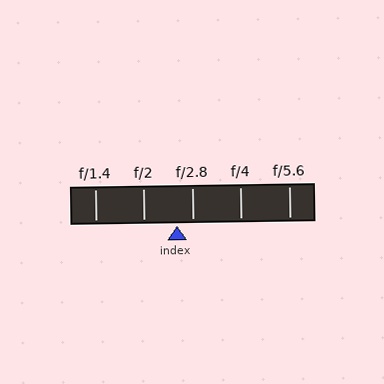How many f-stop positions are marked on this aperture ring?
There are 5 f-stop positions marked.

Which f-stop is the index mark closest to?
The index mark is closest to f/2.8.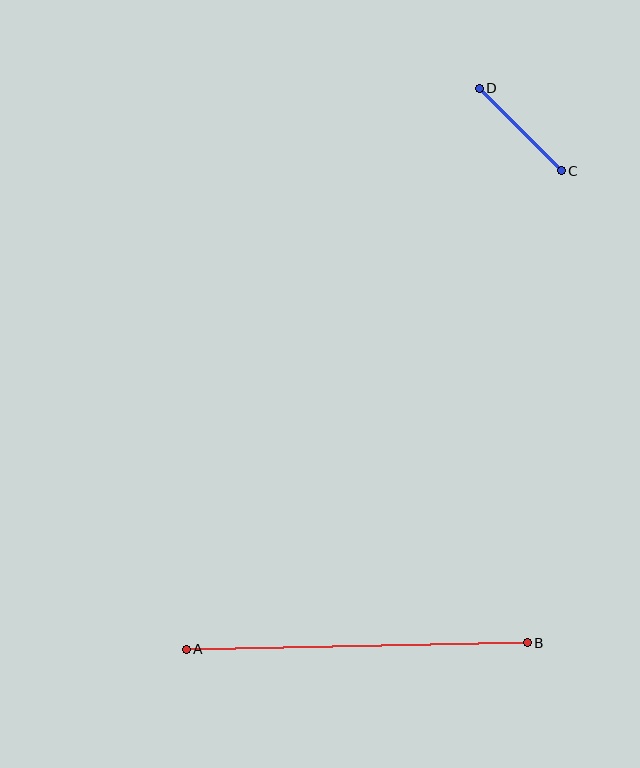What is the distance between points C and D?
The distance is approximately 116 pixels.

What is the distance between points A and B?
The distance is approximately 341 pixels.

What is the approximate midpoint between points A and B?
The midpoint is at approximately (357, 646) pixels.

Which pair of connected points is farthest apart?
Points A and B are farthest apart.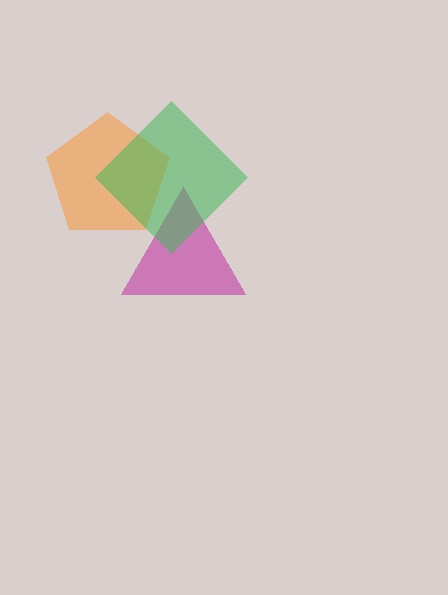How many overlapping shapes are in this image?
There are 3 overlapping shapes in the image.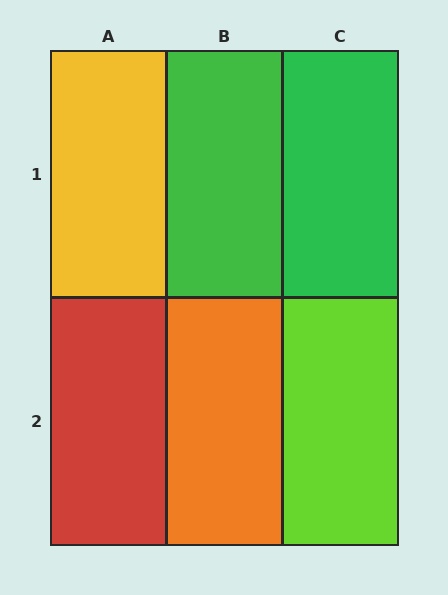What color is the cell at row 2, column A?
Red.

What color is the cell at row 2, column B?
Orange.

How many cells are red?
1 cell is red.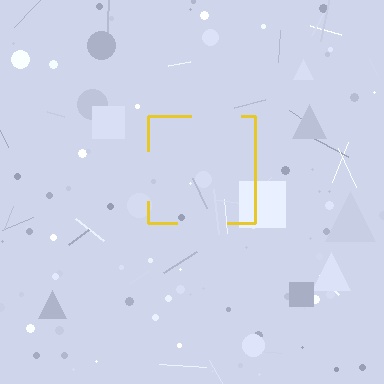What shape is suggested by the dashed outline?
The dashed outline suggests a square.